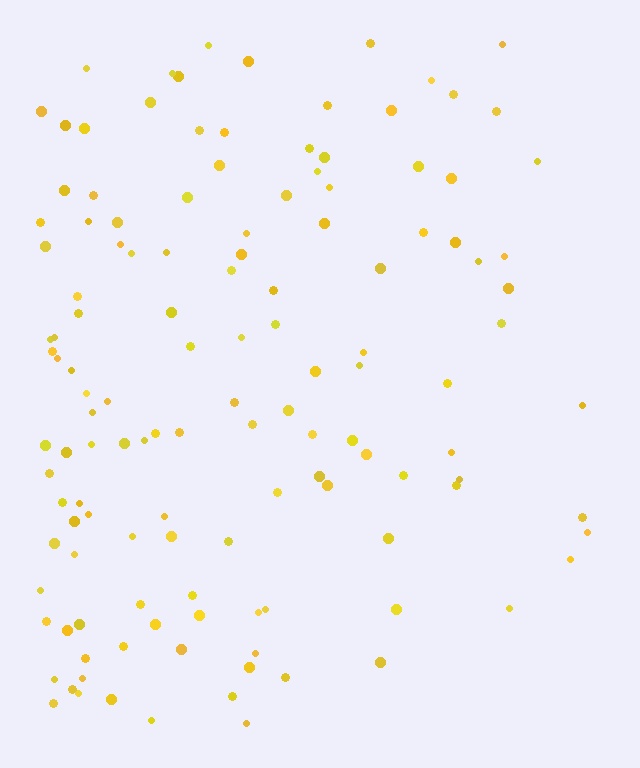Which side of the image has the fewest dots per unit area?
The right.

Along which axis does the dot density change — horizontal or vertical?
Horizontal.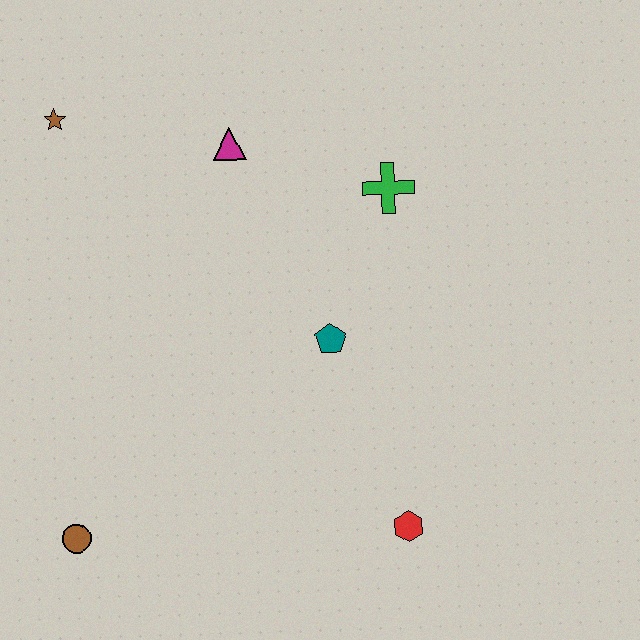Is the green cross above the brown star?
No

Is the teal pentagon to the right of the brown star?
Yes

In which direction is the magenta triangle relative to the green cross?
The magenta triangle is to the left of the green cross.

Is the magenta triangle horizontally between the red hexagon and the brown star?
Yes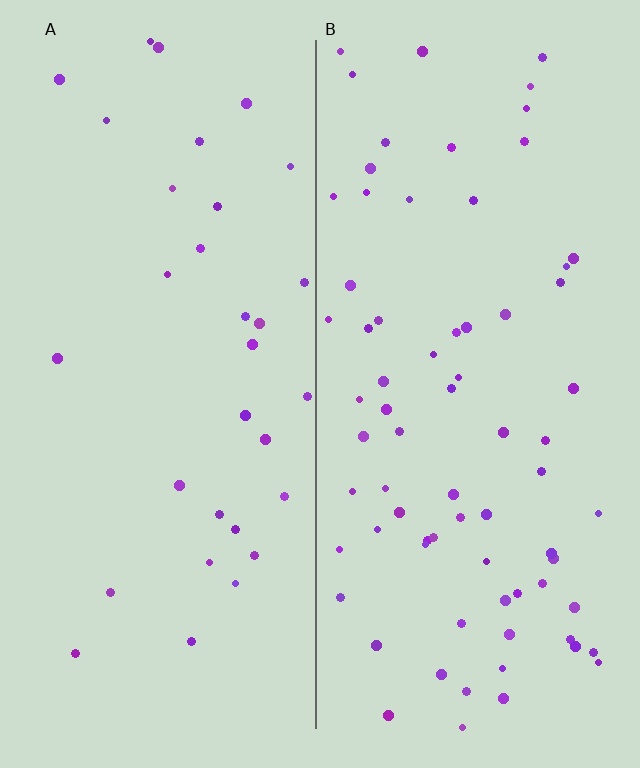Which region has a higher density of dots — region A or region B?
B (the right).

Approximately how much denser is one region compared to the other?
Approximately 2.3× — region B over region A.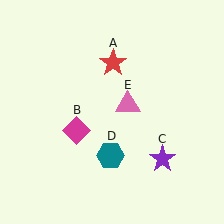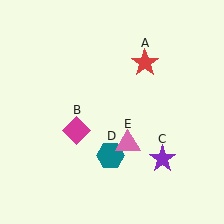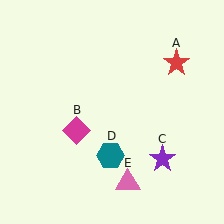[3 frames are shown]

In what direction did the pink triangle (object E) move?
The pink triangle (object E) moved down.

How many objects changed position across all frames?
2 objects changed position: red star (object A), pink triangle (object E).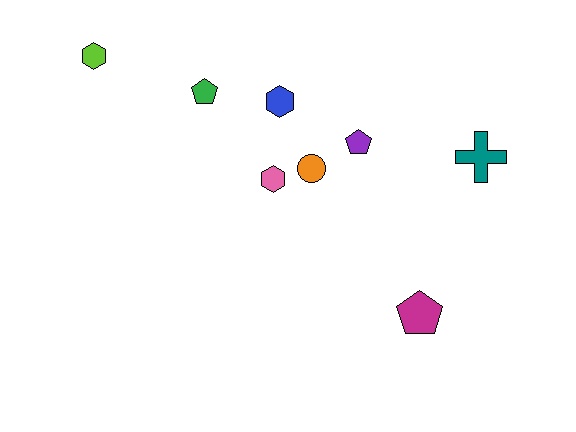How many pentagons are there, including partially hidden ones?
There are 3 pentagons.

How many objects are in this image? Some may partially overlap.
There are 8 objects.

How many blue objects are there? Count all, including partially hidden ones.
There is 1 blue object.